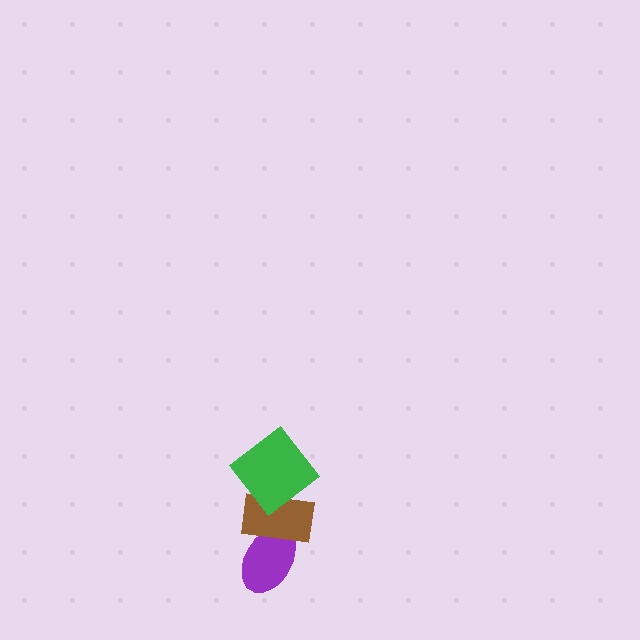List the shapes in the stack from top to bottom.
From top to bottom: the green diamond, the brown rectangle, the purple ellipse.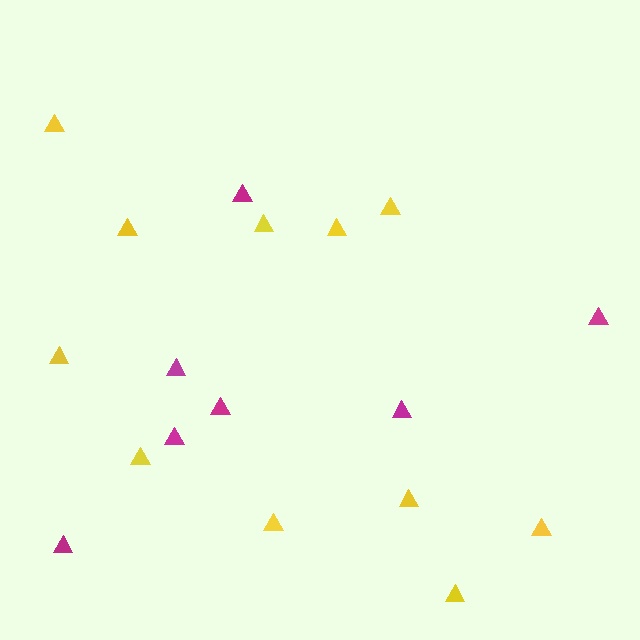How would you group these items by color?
There are 2 groups: one group of yellow triangles (11) and one group of magenta triangles (7).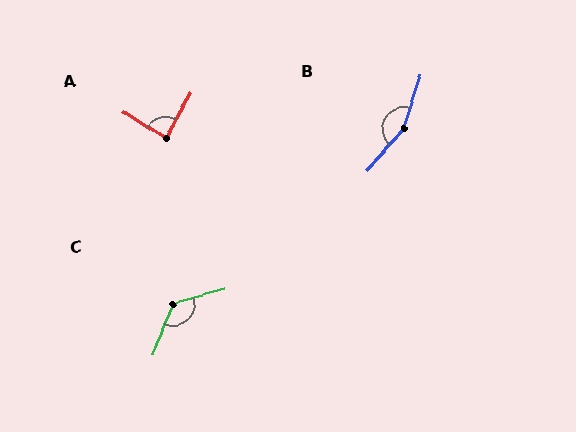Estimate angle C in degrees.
Approximately 128 degrees.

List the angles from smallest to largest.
A (87°), C (128°), B (156°).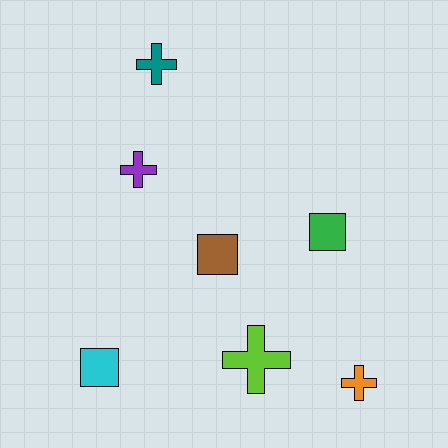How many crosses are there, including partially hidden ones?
There are 4 crosses.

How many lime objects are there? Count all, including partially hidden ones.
There is 1 lime object.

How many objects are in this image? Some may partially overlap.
There are 7 objects.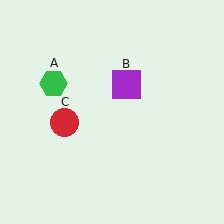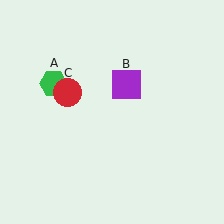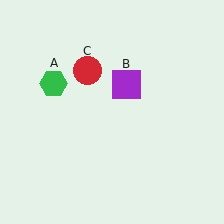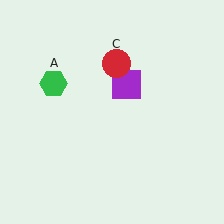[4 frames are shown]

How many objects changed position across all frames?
1 object changed position: red circle (object C).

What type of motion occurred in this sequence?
The red circle (object C) rotated clockwise around the center of the scene.